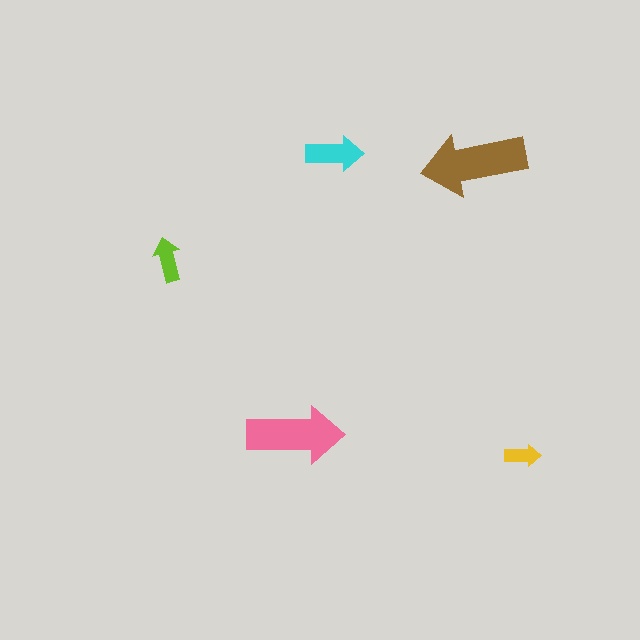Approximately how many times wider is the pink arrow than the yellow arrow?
About 2.5 times wider.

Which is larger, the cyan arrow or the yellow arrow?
The cyan one.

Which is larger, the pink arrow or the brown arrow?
The brown one.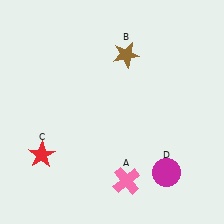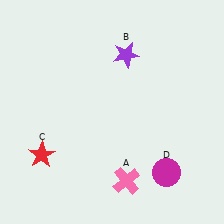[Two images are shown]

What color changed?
The star (B) changed from brown in Image 1 to purple in Image 2.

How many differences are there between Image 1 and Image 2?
There is 1 difference between the two images.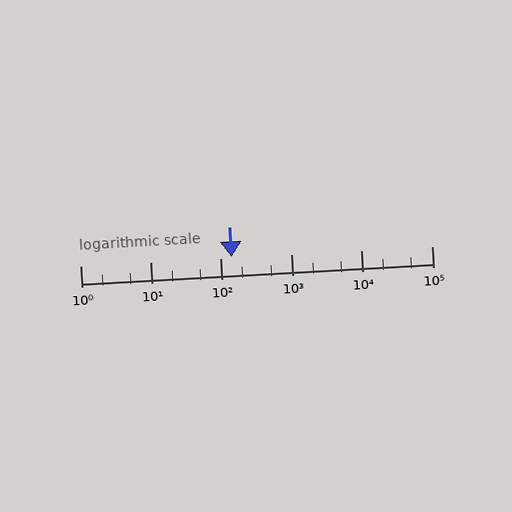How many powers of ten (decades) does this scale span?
The scale spans 5 decades, from 1 to 100000.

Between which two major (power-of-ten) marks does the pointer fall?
The pointer is between 100 and 1000.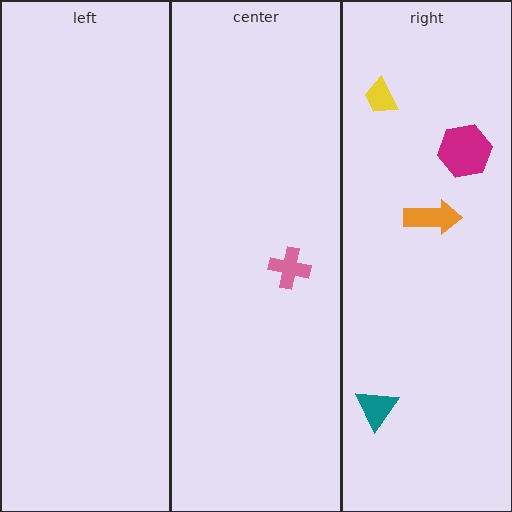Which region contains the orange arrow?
The right region.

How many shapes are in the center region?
1.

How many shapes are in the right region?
4.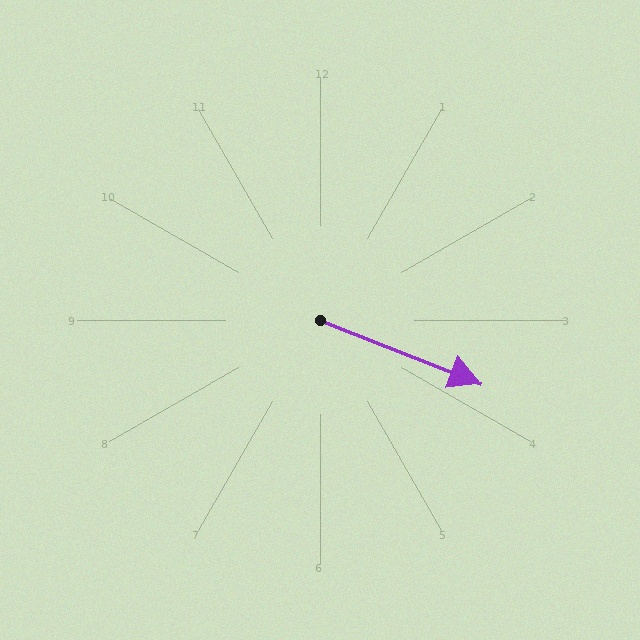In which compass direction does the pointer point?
East.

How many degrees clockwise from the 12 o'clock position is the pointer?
Approximately 111 degrees.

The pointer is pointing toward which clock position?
Roughly 4 o'clock.